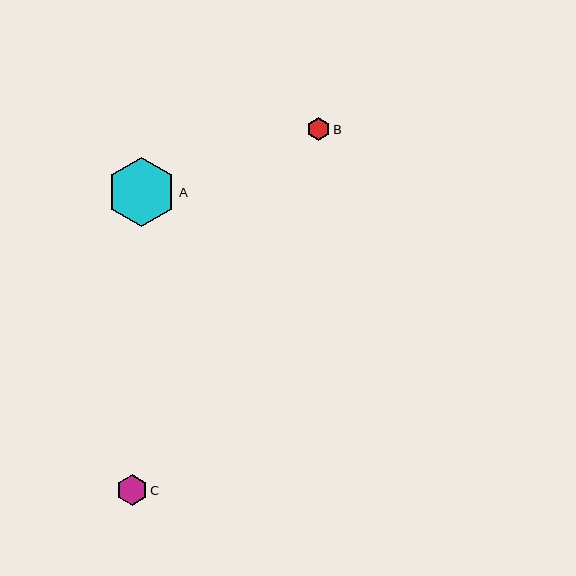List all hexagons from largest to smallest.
From largest to smallest: A, C, B.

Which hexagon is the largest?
Hexagon A is the largest with a size of approximately 69 pixels.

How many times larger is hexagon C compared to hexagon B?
Hexagon C is approximately 1.3 times the size of hexagon B.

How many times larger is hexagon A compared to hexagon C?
Hexagon A is approximately 2.2 times the size of hexagon C.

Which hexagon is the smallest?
Hexagon B is the smallest with a size of approximately 23 pixels.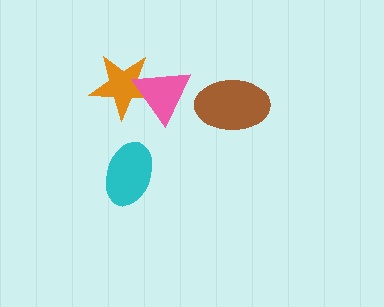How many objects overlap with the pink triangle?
1 object overlaps with the pink triangle.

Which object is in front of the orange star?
The pink triangle is in front of the orange star.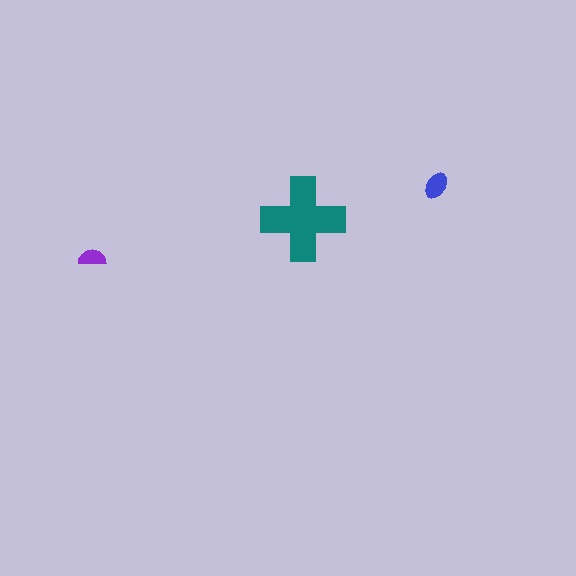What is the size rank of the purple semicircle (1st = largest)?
3rd.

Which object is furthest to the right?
The blue ellipse is rightmost.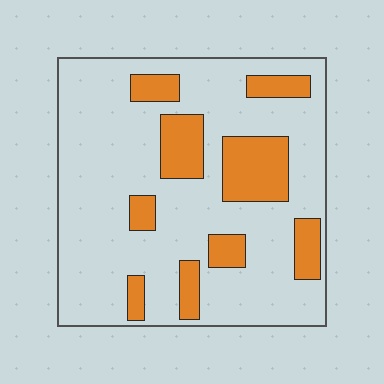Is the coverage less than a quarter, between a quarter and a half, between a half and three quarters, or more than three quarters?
Less than a quarter.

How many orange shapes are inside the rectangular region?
9.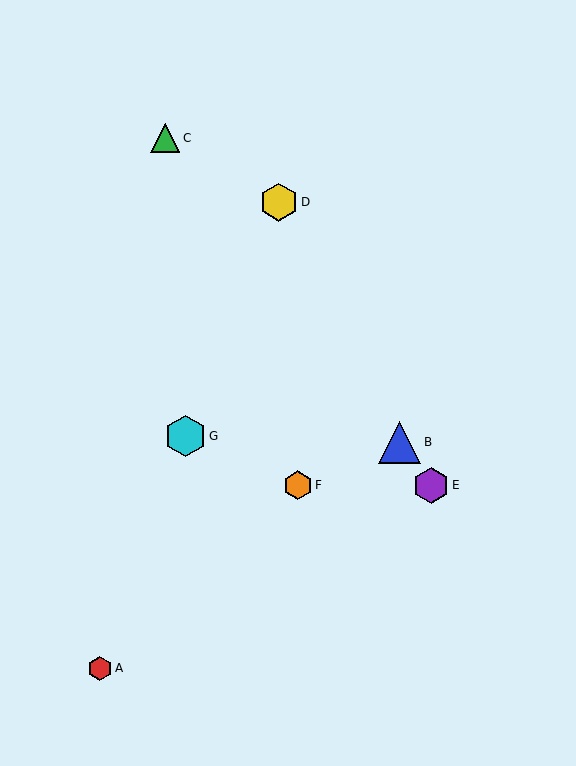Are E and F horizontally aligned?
Yes, both are at y≈485.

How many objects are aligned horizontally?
2 objects (E, F) are aligned horizontally.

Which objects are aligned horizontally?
Objects E, F are aligned horizontally.